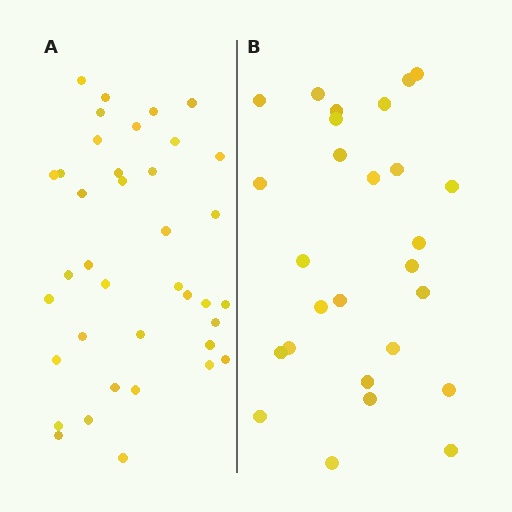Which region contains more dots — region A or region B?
Region A (the left region) has more dots.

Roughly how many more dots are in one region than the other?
Region A has roughly 12 or so more dots than region B.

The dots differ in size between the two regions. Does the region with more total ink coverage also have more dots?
No. Region B has more total ink coverage because its dots are larger, but region A actually contains more individual dots. Total area can be misleading — the number of items is what matters here.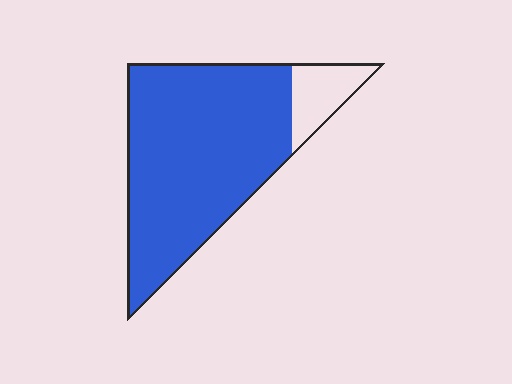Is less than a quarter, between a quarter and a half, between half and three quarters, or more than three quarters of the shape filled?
More than three quarters.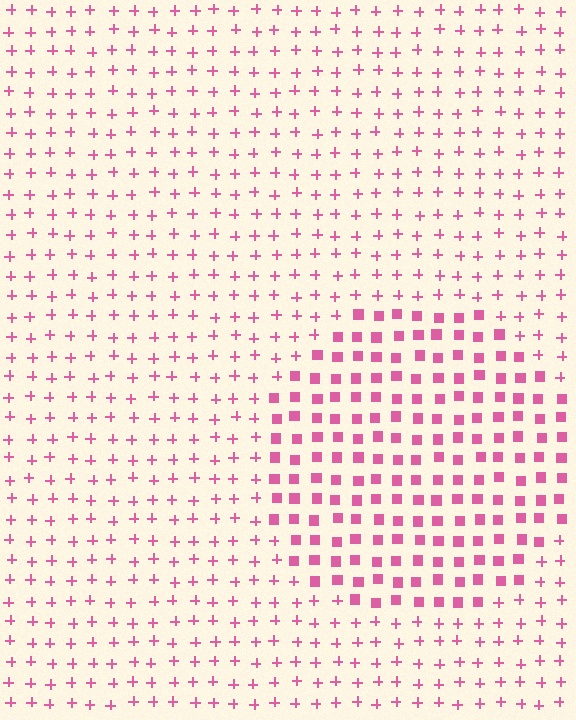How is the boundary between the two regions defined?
The boundary is defined by a change in element shape: squares inside vs. plus signs outside. All elements share the same color and spacing.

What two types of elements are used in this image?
The image uses squares inside the circle region and plus signs outside it.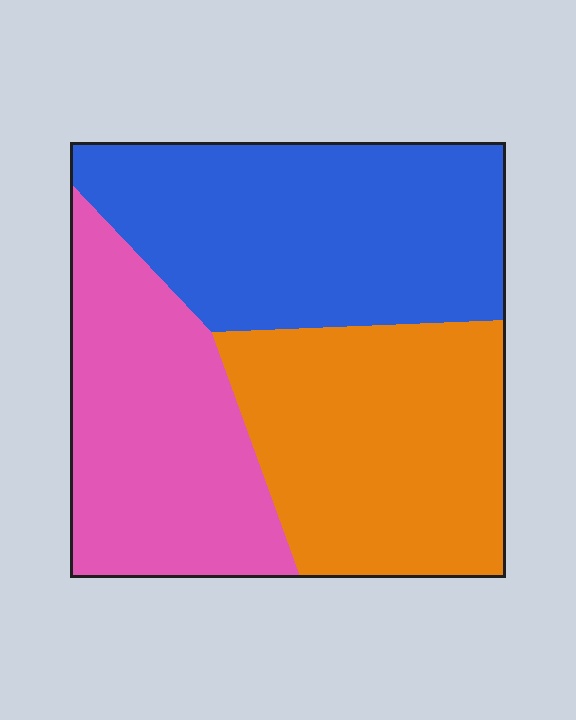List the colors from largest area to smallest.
From largest to smallest: blue, orange, pink.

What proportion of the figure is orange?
Orange covers 33% of the figure.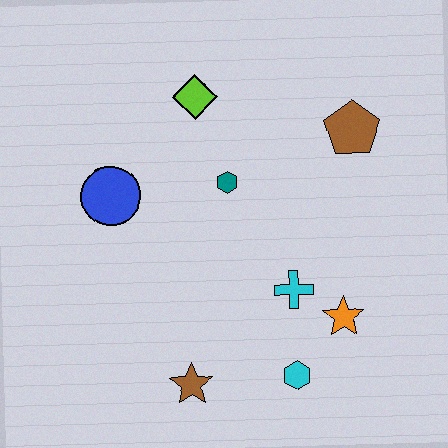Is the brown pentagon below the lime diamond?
Yes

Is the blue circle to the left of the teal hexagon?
Yes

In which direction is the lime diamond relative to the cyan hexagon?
The lime diamond is above the cyan hexagon.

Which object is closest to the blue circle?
The teal hexagon is closest to the blue circle.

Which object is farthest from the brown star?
The brown pentagon is farthest from the brown star.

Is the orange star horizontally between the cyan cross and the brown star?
No